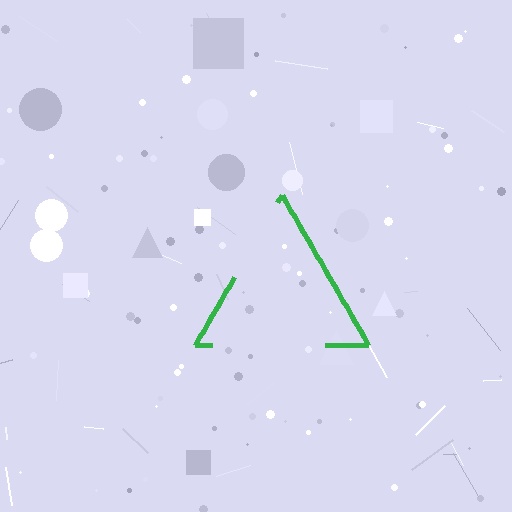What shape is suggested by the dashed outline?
The dashed outline suggests a triangle.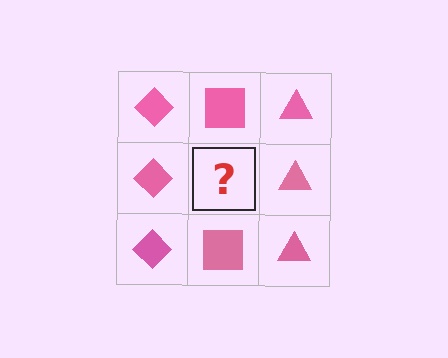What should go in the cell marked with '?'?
The missing cell should contain a pink square.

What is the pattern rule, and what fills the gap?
The rule is that each column has a consistent shape. The gap should be filled with a pink square.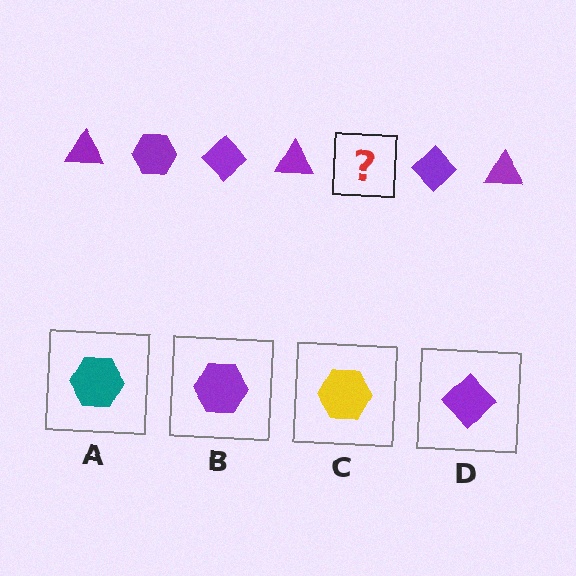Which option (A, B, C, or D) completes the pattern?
B.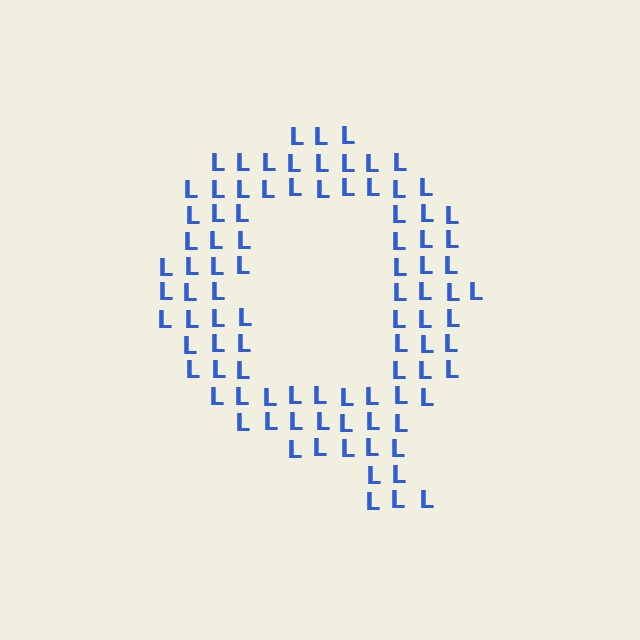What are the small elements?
The small elements are letter L's.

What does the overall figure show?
The overall figure shows the letter Q.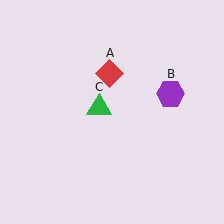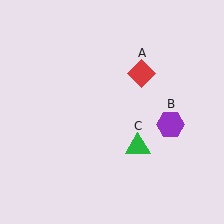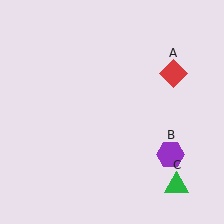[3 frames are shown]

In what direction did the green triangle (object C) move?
The green triangle (object C) moved down and to the right.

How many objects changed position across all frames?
3 objects changed position: red diamond (object A), purple hexagon (object B), green triangle (object C).